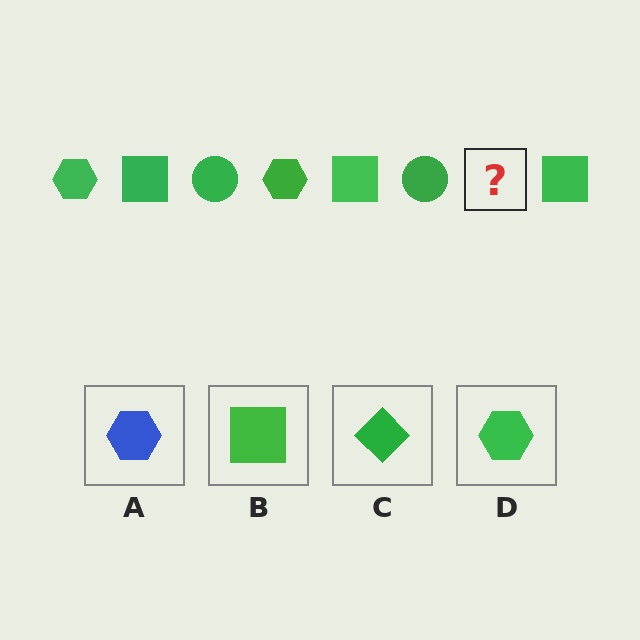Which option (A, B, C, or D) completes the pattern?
D.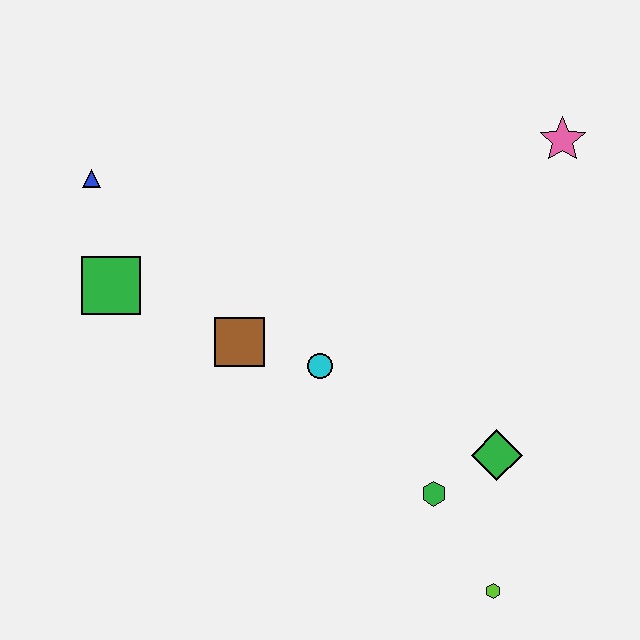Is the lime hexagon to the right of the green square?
Yes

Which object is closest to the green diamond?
The green hexagon is closest to the green diamond.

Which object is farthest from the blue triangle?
The lime hexagon is farthest from the blue triangle.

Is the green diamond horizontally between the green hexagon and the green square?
No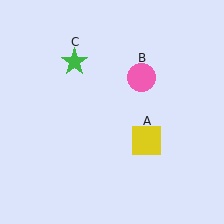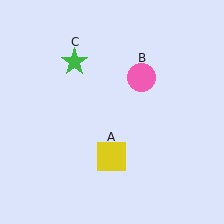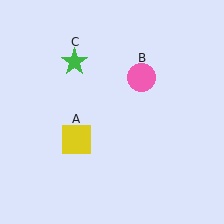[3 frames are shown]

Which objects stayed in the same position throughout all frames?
Pink circle (object B) and green star (object C) remained stationary.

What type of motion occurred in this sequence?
The yellow square (object A) rotated clockwise around the center of the scene.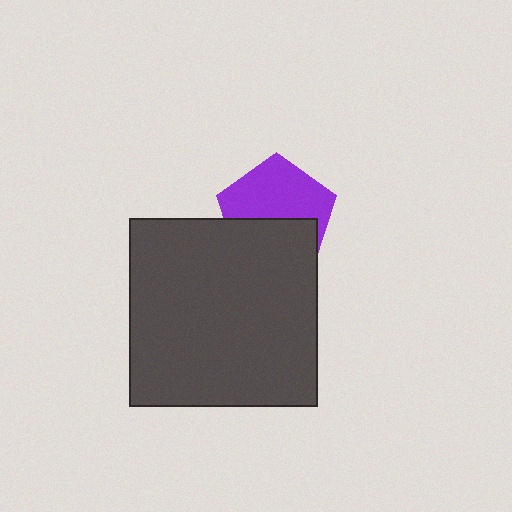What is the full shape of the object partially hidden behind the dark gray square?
The partially hidden object is a purple pentagon.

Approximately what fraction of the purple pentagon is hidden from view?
Roughly 44% of the purple pentagon is hidden behind the dark gray square.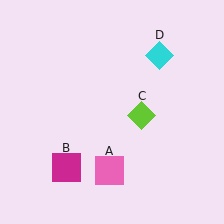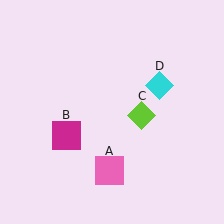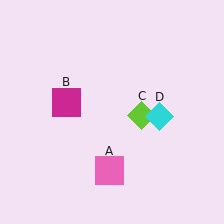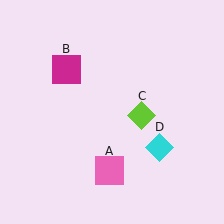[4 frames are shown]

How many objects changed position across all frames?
2 objects changed position: magenta square (object B), cyan diamond (object D).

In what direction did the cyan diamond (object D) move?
The cyan diamond (object D) moved down.